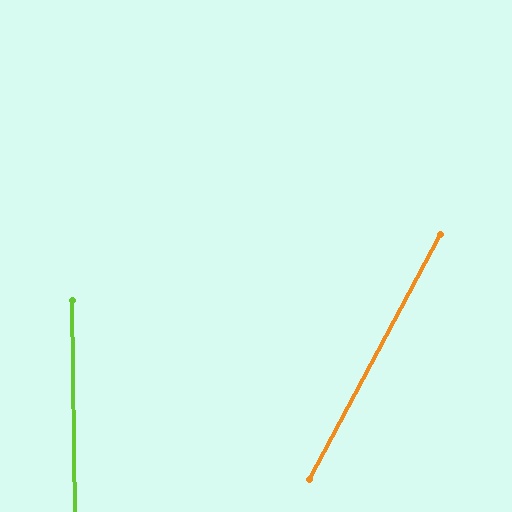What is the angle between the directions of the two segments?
Approximately 29 degrees.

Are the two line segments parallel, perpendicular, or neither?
Neither parallel nor perpendicular — they differ by about 29°.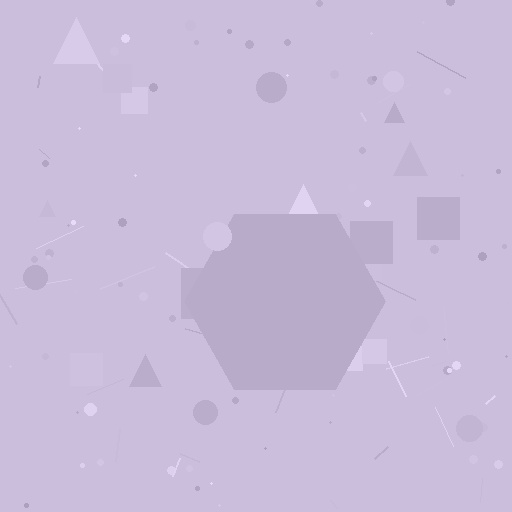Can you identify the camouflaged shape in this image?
The camouflaged shape is a hexagon.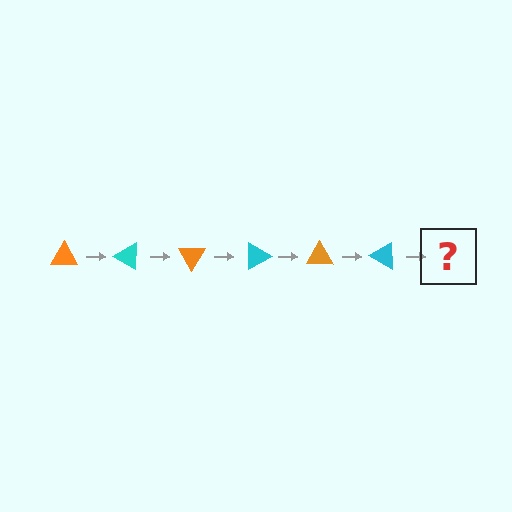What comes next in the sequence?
The next element should be an orange triangle, rotated 180 degrees from the start.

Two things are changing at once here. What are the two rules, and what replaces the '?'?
The two rules are that it rotates 30 degrees each step and the color cycles through orange and cyan. The '?' should be an orange triangle, rotated 180 degrees from the start.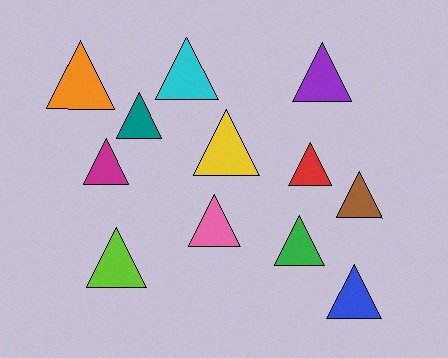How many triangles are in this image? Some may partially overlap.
There are 12 triangles.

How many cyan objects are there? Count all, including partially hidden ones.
There is 1 cyan object.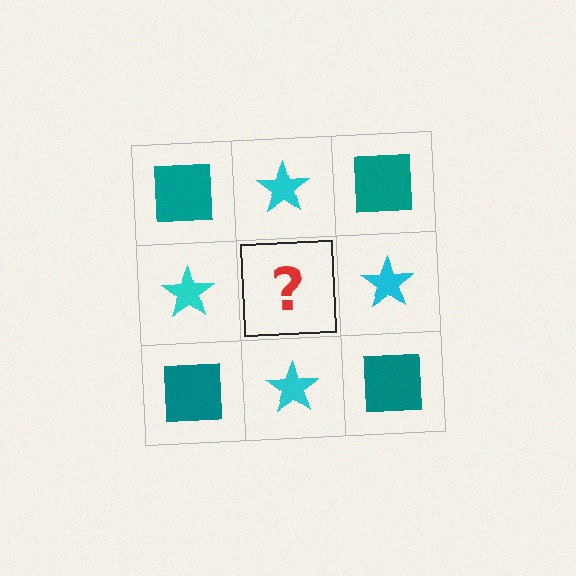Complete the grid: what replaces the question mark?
The question mark should be replaced with a teal square.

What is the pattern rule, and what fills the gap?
The rule is that it alternates teal square and cyan star in a checkerboard pattern. The gap should be filled with a teal square.